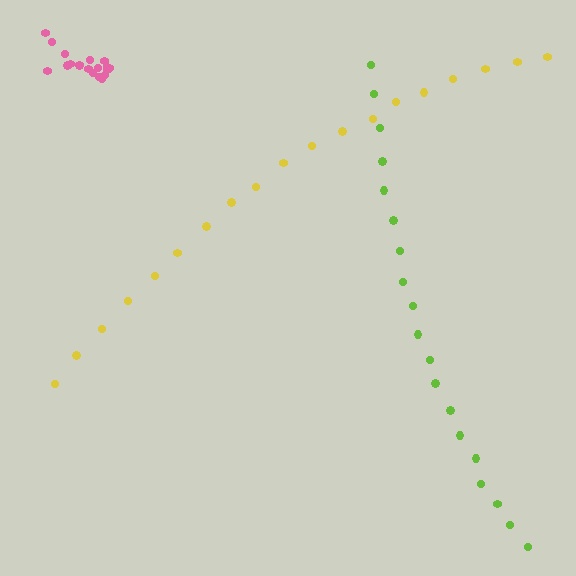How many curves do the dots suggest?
There are 3 distinct paths.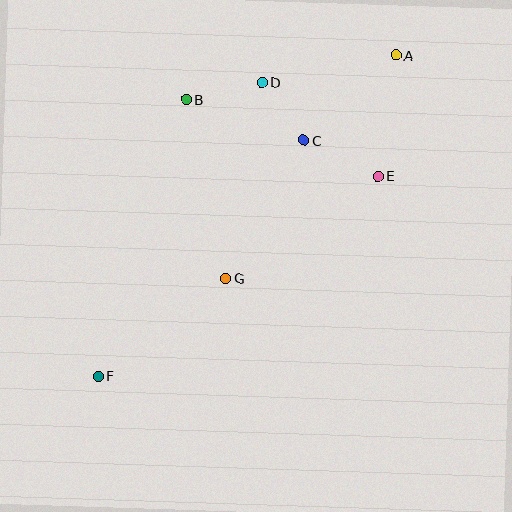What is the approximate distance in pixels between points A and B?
The distance between A and B is approximately 214 pixels.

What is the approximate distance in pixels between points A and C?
The distance between A and C is approximately 126 pixels.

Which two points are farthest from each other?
Points A and F are farthest from each other.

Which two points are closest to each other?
Points C and D are closest to each other.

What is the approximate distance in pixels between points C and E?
The distance between C and E is approximately 83 pixels.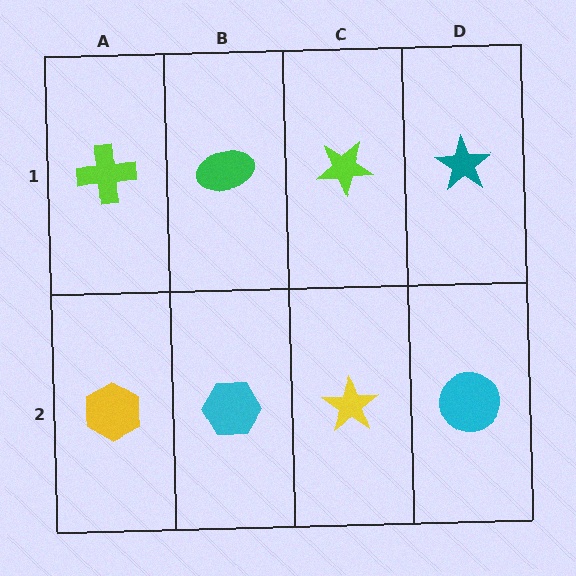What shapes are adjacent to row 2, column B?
A green ellipse (row 1, column B), a yellow hexagon (row 2, column A), a yellow star (row 2, column C).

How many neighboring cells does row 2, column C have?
3.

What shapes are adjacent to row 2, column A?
A lime cross (row 1, column A), a cyan hexagon (row 2, column B).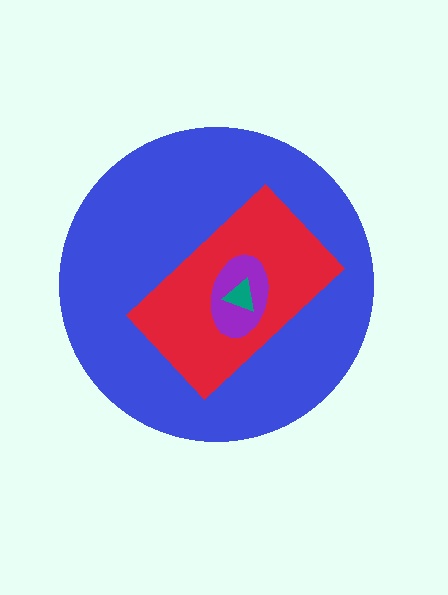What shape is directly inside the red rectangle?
The purple ellipse.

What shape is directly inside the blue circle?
The red rectangle.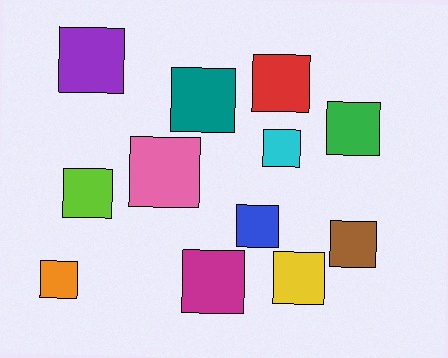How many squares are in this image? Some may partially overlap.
There are 12 squares.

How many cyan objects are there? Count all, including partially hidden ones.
There is 1 cyan object.